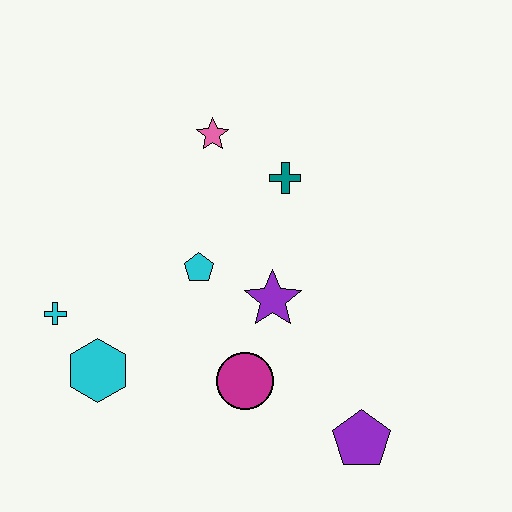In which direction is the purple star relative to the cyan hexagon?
The purple star is to the right of the cyan hexagon.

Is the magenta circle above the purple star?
No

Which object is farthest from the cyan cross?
The purple pentagon is farthest from the cyan cross.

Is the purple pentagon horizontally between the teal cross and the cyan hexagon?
No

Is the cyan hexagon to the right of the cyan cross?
Yes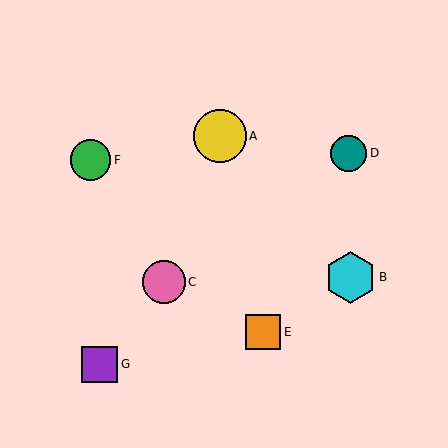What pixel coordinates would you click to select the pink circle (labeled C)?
Click at (164, 282) to select the pink circle C.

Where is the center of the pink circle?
The center of the pink circle is at (164, 282).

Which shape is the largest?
The yellow circle (labeled A) is the largest.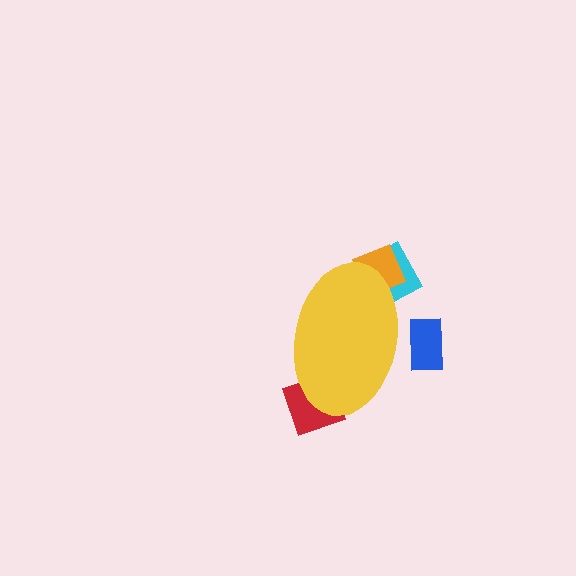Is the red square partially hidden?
Yes, the red square is partially hidden behind the yellow ellipse.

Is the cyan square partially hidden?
Yes, the cyan square is partially hidden behind the yellow ellipse.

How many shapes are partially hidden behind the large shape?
4 shapes are partially hidden.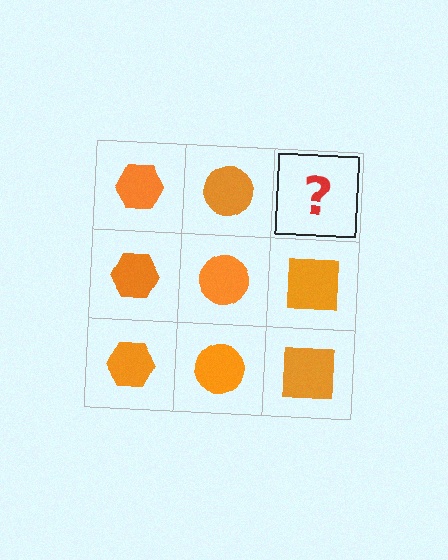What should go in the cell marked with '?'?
The missing cell should contain an orange square.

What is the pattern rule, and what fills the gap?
The rule is that each column has a consistent shape. The gap should be filled with an orange square.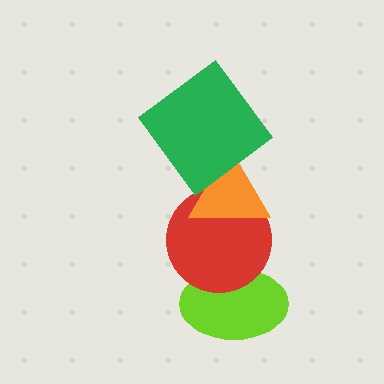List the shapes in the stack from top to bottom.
From top to bottom: the green diamond, the orange triangle, the red circle, the lime ellipse.